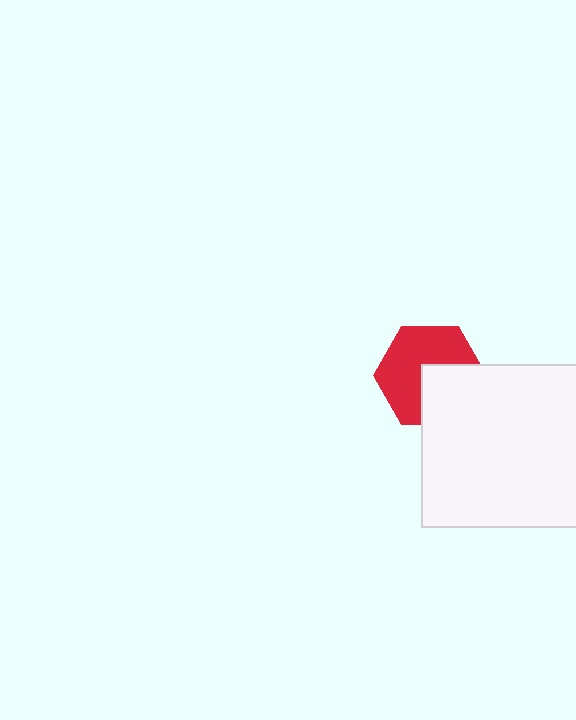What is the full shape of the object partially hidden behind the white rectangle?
The partially hidden object is a red hexagon.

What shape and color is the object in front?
The object in front is a white rectangle.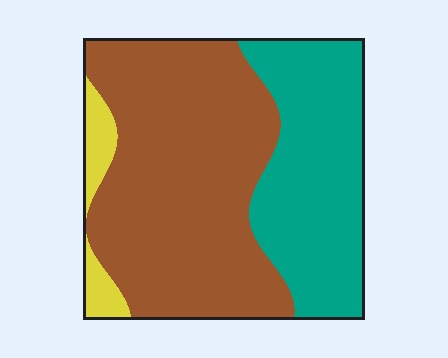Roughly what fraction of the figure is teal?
Teal covers roughly 35% of the figure.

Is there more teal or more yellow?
Teal.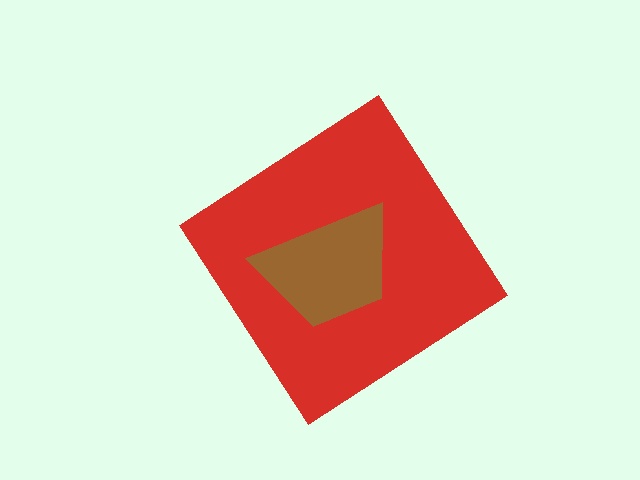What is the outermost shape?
The red diamond.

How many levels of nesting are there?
2.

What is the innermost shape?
The brown trapezoid.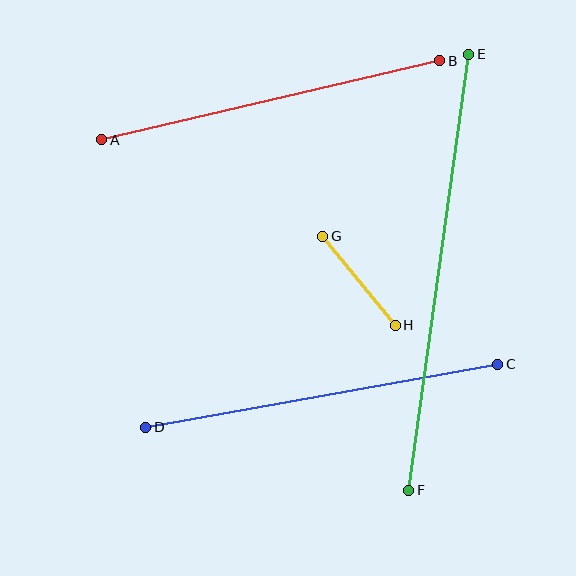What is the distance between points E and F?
The distance is approximately 440 pixels.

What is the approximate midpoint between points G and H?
The midpoint is at approximately (359, 281) pixels.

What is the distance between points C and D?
The distance is approximately 357 pixels.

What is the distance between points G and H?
The distance is approximately 115 pixels.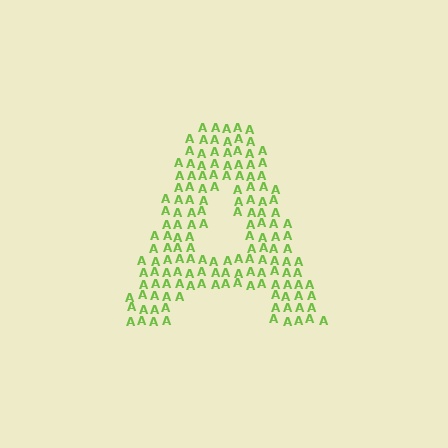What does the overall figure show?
The overall figure shows the letter A.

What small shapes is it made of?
It is made of small letter A's.